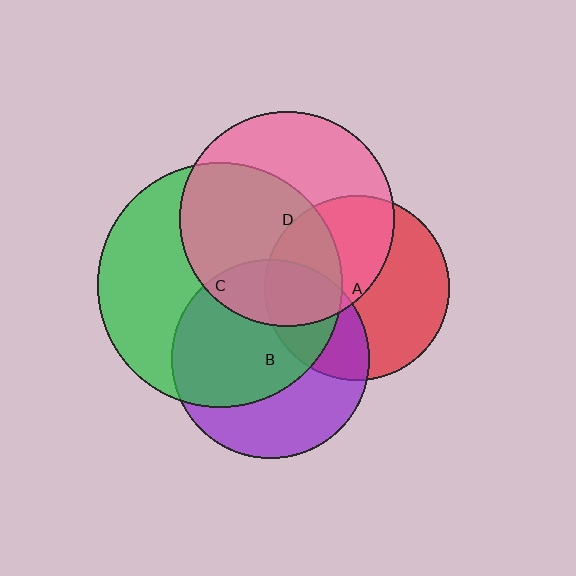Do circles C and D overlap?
Yes.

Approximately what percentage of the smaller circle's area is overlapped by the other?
Approximately 55%.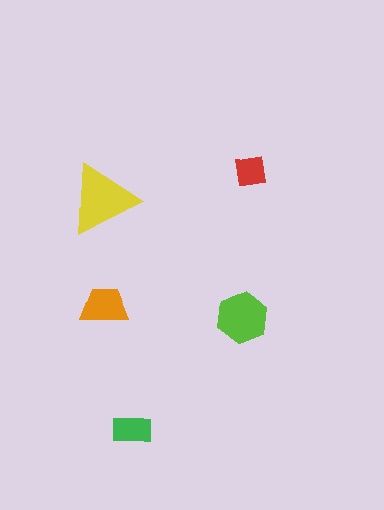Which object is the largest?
The yellow triangle.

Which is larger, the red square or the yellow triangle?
The yellow triangle.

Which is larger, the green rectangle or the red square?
The green rectangle.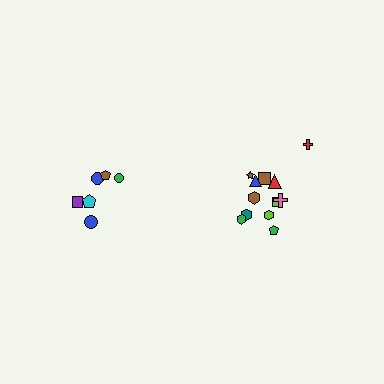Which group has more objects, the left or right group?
The right group.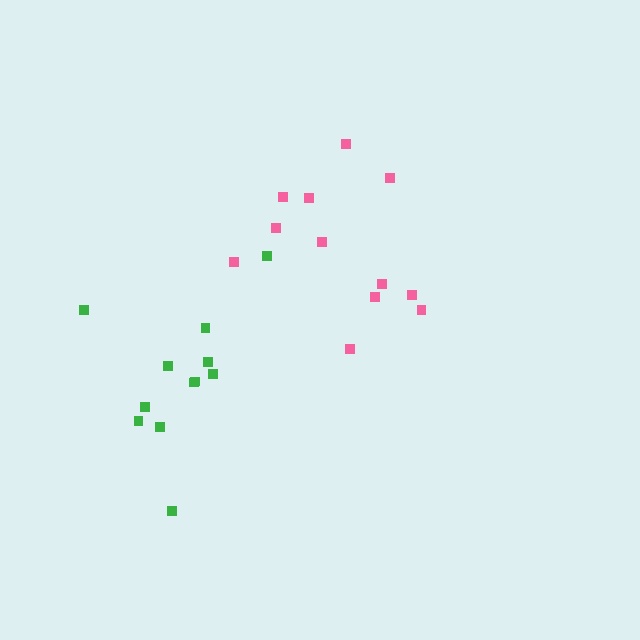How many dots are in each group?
Group 1: 12 dots, Group 2: 12 dots (24 total).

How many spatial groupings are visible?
There are 2 spatial groupings.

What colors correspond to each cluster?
The clusters are colored: pink, green.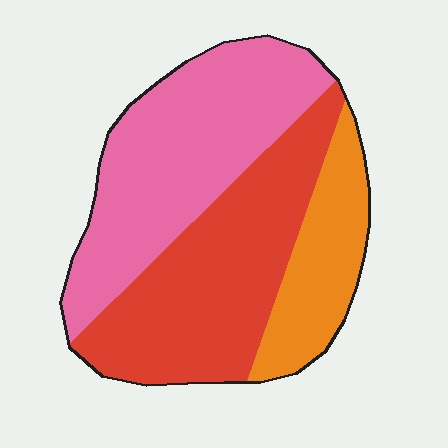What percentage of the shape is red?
Red takes up between a quarter and a half of the shape.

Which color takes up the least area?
Orange, at roughly 20%.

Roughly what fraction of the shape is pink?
Pink covers about 40% of the shape.